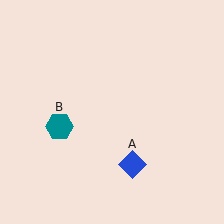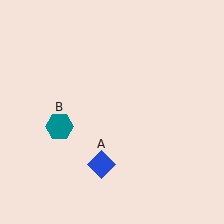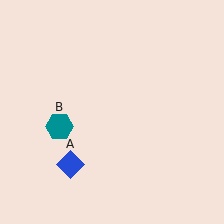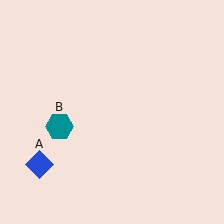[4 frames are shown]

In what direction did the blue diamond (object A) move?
The blue diamond (object A) moved left.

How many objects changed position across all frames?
1 object changed position: blue diamond (object A).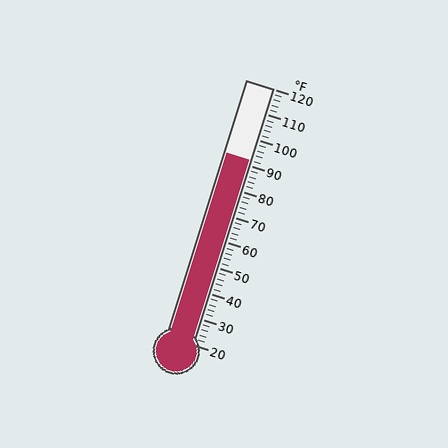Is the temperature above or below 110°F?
The temperature is below 110°F.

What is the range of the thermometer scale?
The thermometer scale ranges from 20°F to 120°F.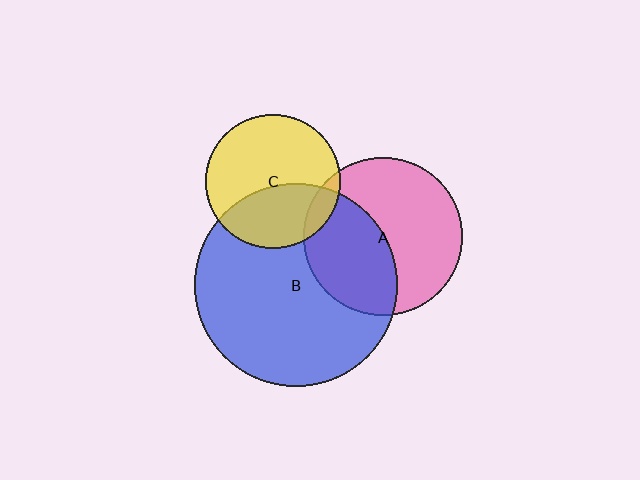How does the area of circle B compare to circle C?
Approximately 2.3 times.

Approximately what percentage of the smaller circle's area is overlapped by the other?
Approximately 45%.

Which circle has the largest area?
Circle B (blue).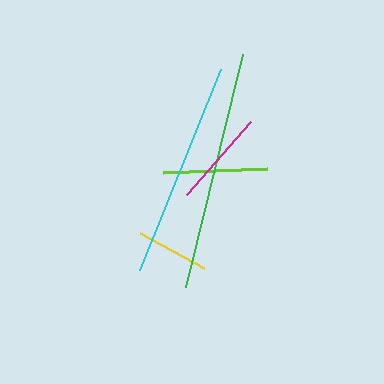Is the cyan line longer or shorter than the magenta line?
The cyan line is longer than the magenta line.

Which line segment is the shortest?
The yellow line is the shortest at approximately 73 pixels.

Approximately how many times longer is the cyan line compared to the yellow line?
The cyan line is approximately 3.0 times the length of the yellow line.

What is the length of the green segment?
The green segment is approximately 239 pixels long.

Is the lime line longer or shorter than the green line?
The green line is longer than the lime line.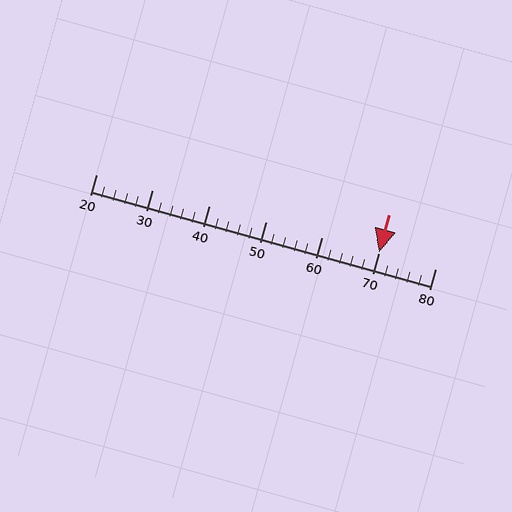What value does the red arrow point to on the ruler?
The red arrow points to approximately 70.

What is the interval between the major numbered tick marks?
The major tick marks are spaced 10 units apart.